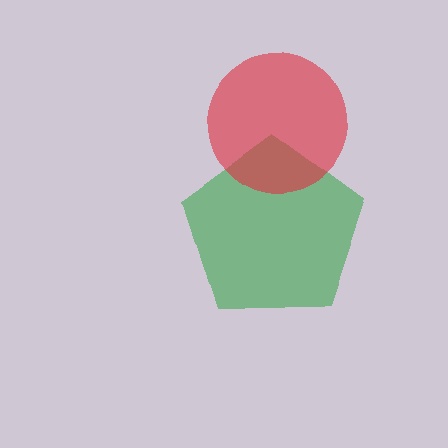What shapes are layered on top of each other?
The layered shapes are: a green pentagon, a red circle.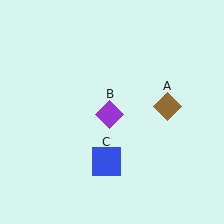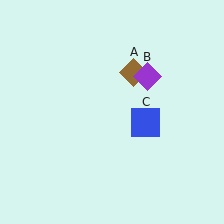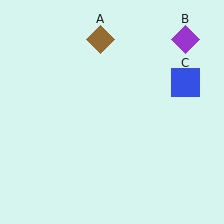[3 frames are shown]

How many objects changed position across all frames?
3 objects changed position: brown diamond (object A), purple diamond (object B), blue square (object C).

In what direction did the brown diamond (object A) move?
The brown diamond (object A) moved up and to the left.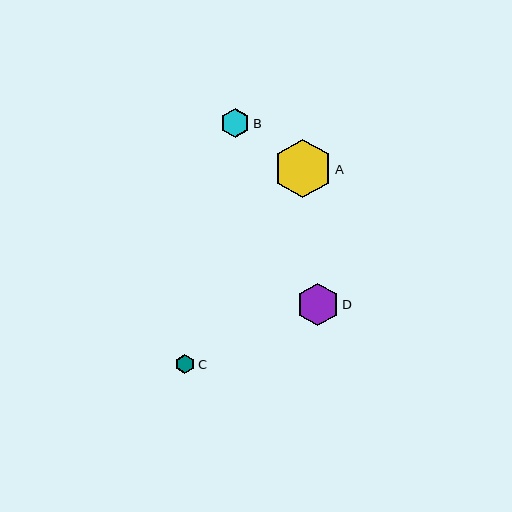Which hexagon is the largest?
Hexagon A is the largest with a size of approximately 59 pixels.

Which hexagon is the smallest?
Hexagon C is the smallest with a size of approximately 20 pixels.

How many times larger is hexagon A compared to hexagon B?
Hexagon A is approximately 2.0 times the size of hexagon B.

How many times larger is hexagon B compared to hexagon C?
Hexagon B is approximately 1.5 times the size of hexagon C.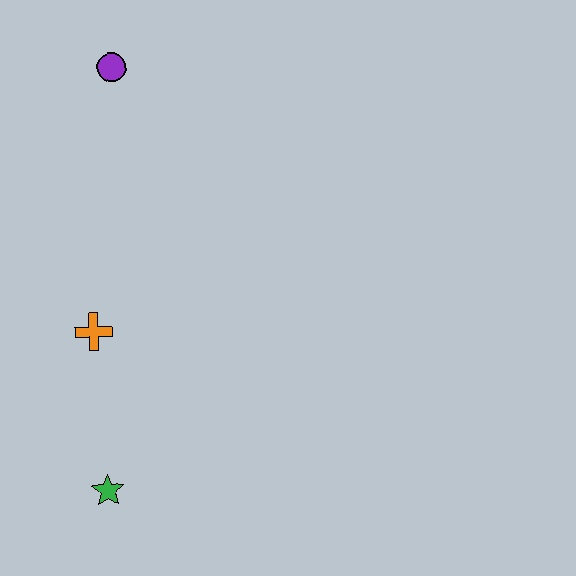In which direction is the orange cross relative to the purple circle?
The orange cross is below the purple circle.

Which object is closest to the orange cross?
The green star is closest to the orange cross.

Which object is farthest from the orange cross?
The purple circle is farthest from the orange cross.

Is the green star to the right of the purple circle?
No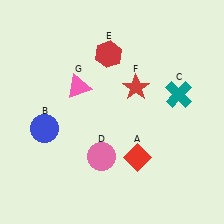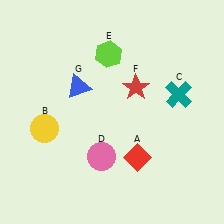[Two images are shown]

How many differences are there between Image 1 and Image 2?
There are 3 differences between the two images.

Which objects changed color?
B changed from blue to yellow. E changed from red to lime. G changed from pink to blue.